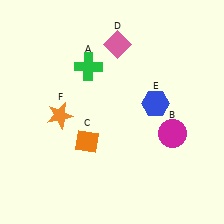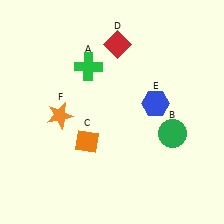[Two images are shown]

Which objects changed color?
B changed from magenta to green. D changed from pink to red.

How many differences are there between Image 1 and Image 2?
There are 2 differences between the two images.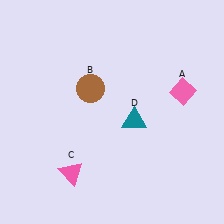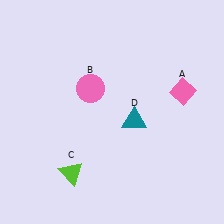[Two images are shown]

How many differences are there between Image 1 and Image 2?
There are 2 differences between the two images.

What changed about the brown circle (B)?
In Image 1, B is brown. In Image 2, it changed to pink.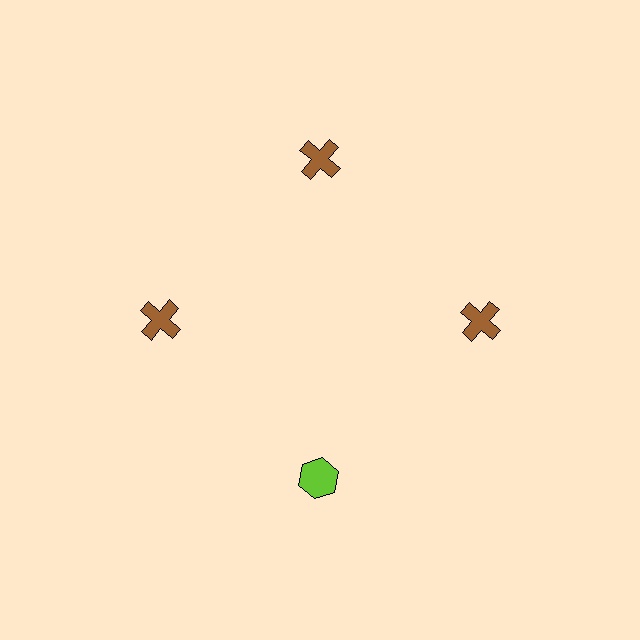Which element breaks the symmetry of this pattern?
The lime hexagon at roughly the 6 o'clock position breaks the symmetry. All other shapes are brown crosses.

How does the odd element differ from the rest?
It differs in both color (lime instead of brown) and shape (hexagon instead of cross).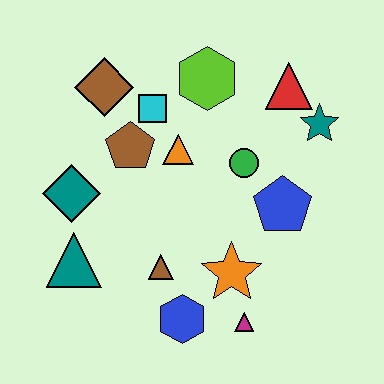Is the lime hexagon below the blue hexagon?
No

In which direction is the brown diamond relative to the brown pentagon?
The brown diamond is above the brown pentagon.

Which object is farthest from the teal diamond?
The teal star is farthest from the teal diamond.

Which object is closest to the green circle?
The blue pentagon is closest to the green circle.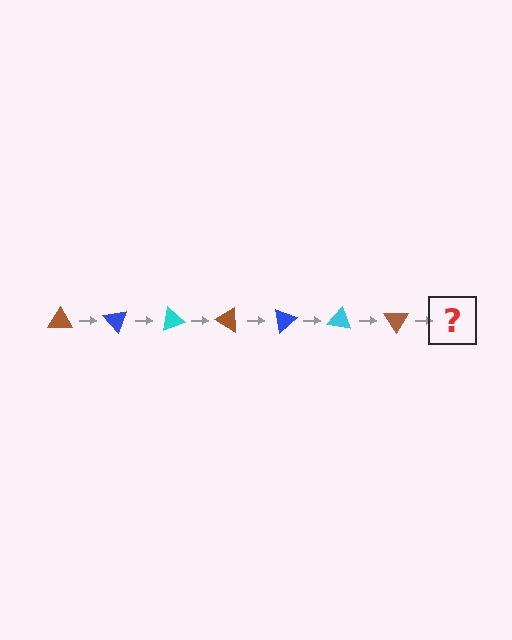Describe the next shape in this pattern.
It should be a blue triangle, rotated 350 degrees from the start.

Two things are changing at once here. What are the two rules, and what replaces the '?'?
The two rules are that it rotates 50 degrees each step and the color cycles through brown, blue, and cyan. The '?' should be a blue triangle, rotated 350 degrees from the start.